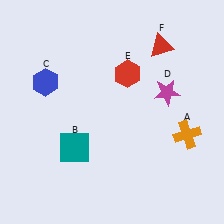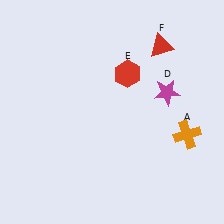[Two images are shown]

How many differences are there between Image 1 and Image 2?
There are 2 differences between the two images.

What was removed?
The blue hexagon (C), the teal square (B) were removed in Image 2.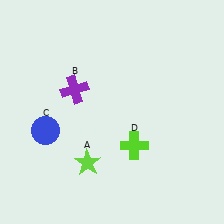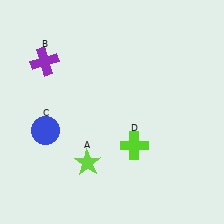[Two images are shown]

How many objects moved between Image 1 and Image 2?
1 object moved between the two images.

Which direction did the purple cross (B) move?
The purple cross (B) moved left.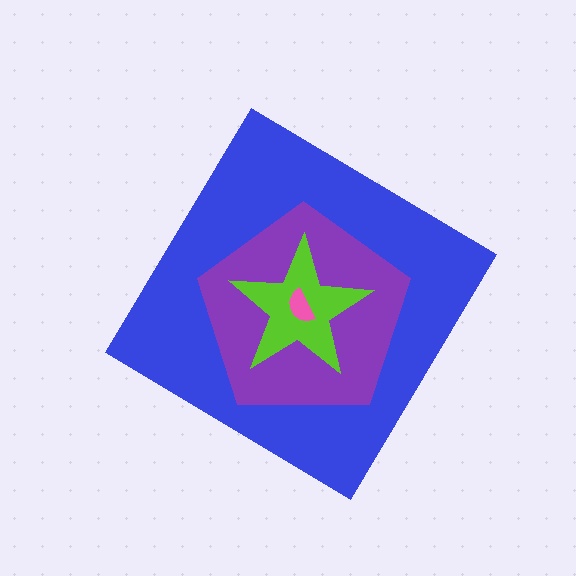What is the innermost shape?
The pink semicircle.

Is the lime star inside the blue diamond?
Yes.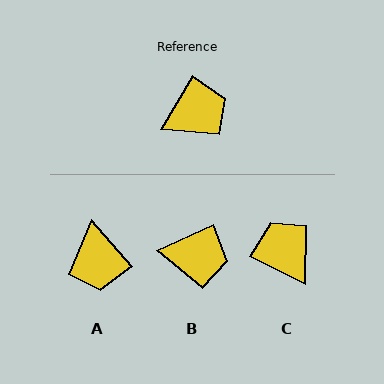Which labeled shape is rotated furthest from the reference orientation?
A, about 108 degrees away.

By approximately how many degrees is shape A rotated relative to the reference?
Approximately 108 degrees clockwise.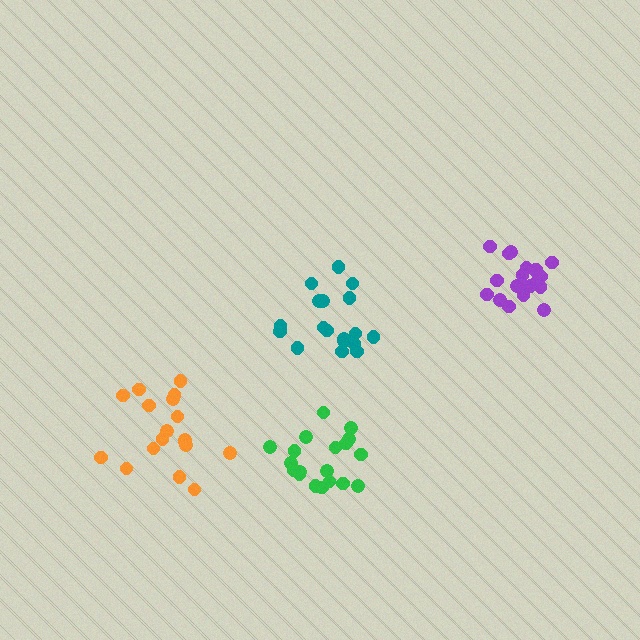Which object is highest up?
The purple cluster is topmost.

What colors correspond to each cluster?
The clusters are colored: teal, green, purple, orange.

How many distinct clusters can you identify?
There are 4 distinct clusters.